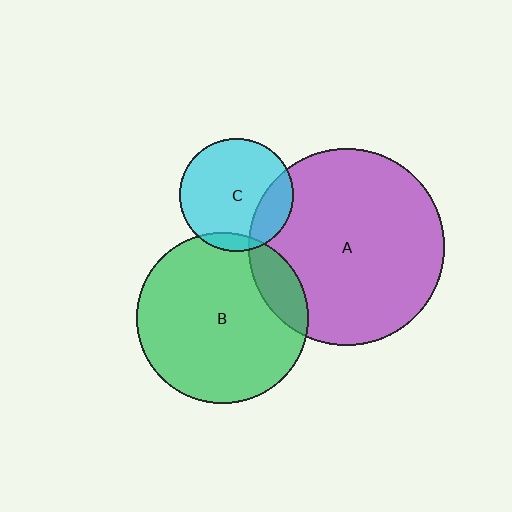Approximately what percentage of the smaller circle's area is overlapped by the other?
Approximately 15%.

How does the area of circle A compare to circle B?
Approximately 1.3 times.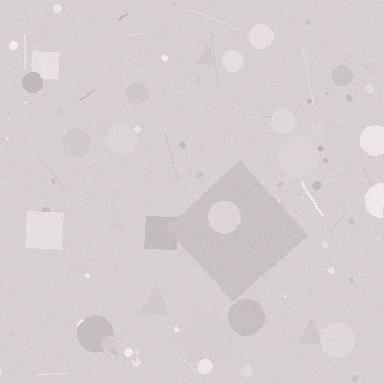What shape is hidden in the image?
A diamond is hidden in the image.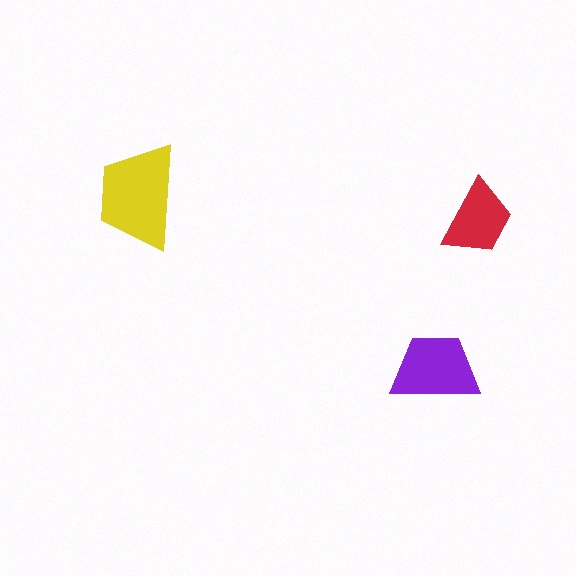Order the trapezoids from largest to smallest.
the yellow one, the purple one, the red one.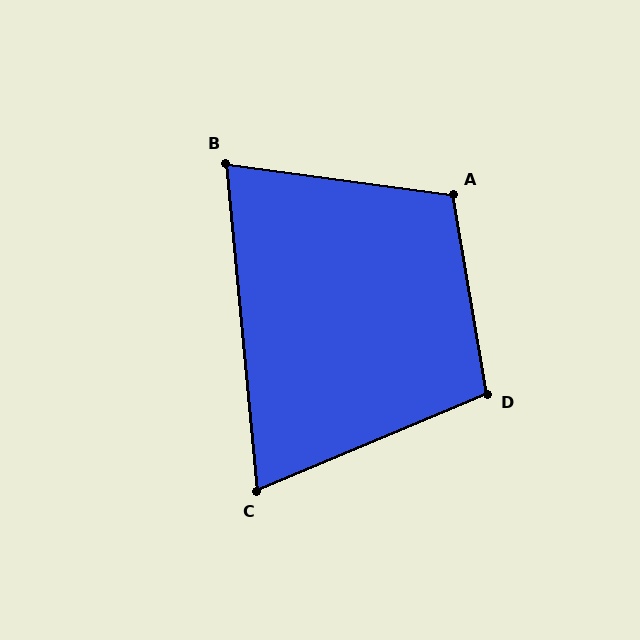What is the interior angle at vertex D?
Approximately 103 degrees (obtuse).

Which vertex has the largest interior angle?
A, at approximately 107 degrees.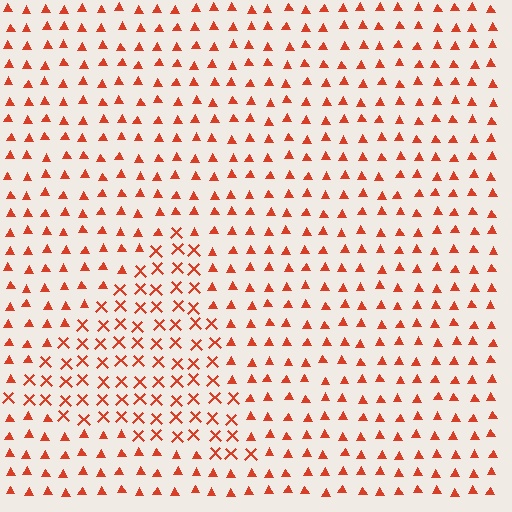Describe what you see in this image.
The image is filled with small red elements arranged in a uniform grid. A triangle-shaped region contains X marks, while the surrounding area contains triangles. The boundary is defined purely by the change in element shape.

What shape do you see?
I see a triangle.